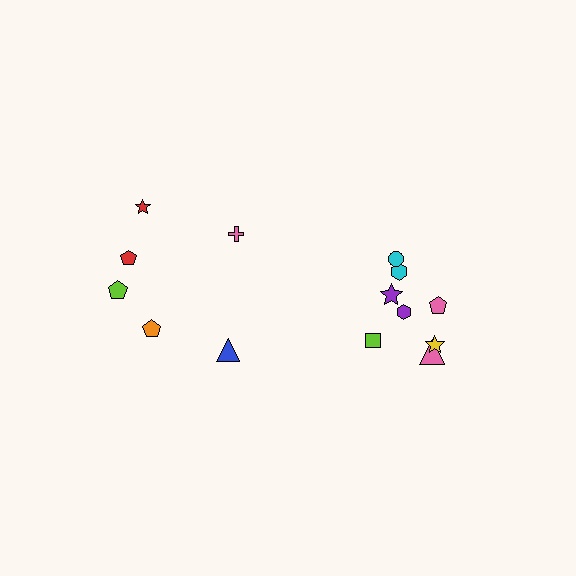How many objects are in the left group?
There are 6 objects.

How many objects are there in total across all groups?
There are 14 objects.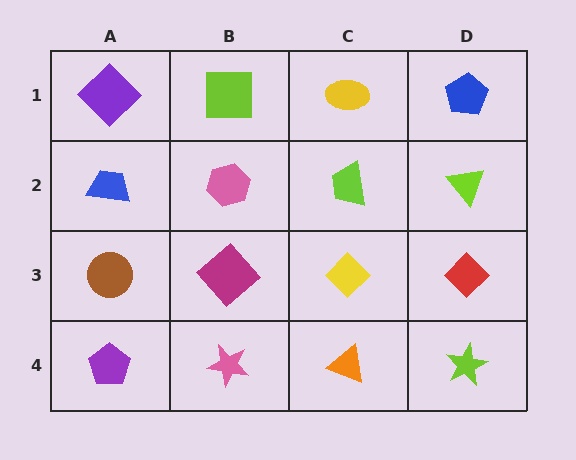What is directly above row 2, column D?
A blue pentagon.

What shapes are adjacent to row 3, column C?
A lime trapezoid (row 2, column C), an orange triangle (row 4, column C), a magenta diamond (row 3, column B), a red diamond (row 3, column D).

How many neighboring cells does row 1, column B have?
3.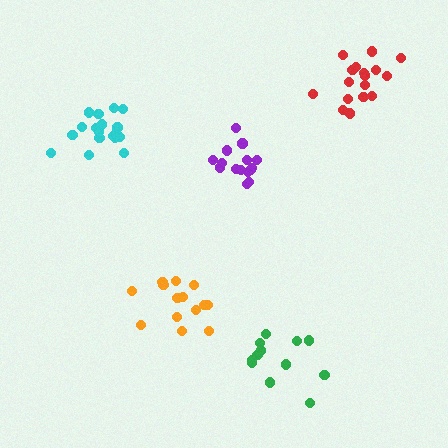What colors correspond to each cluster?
The clusters are colored: green, orange, red, purple, cyan.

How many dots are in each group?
Group 1: 12 dots, Group 2: 14 dots, Group 3: 17 dots, Group 4: 15 dots, Group 5: 18 dots (76 total).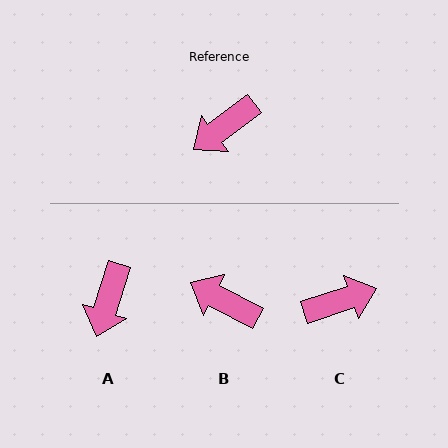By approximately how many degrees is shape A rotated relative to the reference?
Approximately 35 degrees counter-clockwise.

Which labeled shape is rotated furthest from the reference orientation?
C, about 162 degrees away.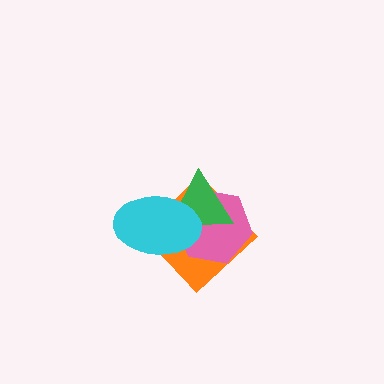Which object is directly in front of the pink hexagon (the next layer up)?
The green triangle is directly in front of the pink hexagon.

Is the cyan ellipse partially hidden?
No, no other shape covers it.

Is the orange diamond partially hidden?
Yes, it is partially covered by another shape.